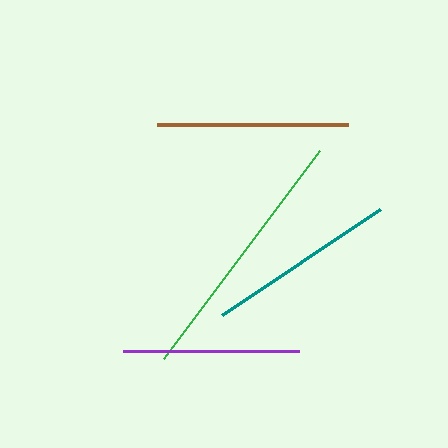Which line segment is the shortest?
The purple line is the shortest at approximately 176 pixels.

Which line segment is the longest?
The green line is the longest at approximately 260 pixels.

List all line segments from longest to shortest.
From longest to shortest: green, teal, brown, purple.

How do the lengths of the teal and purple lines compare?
The teal and purple lines are approximately the same length.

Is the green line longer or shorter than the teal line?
The green line is longer than the teal line.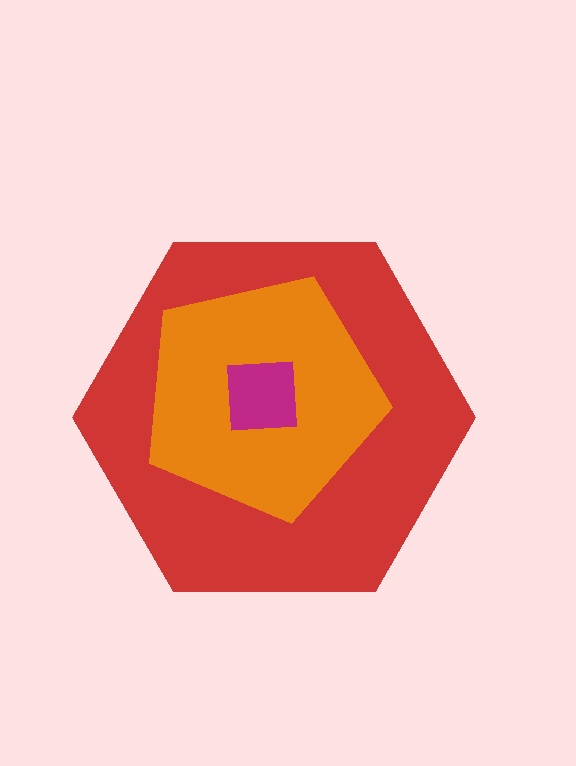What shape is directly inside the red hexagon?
The orange pentagon.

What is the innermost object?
The magenta square.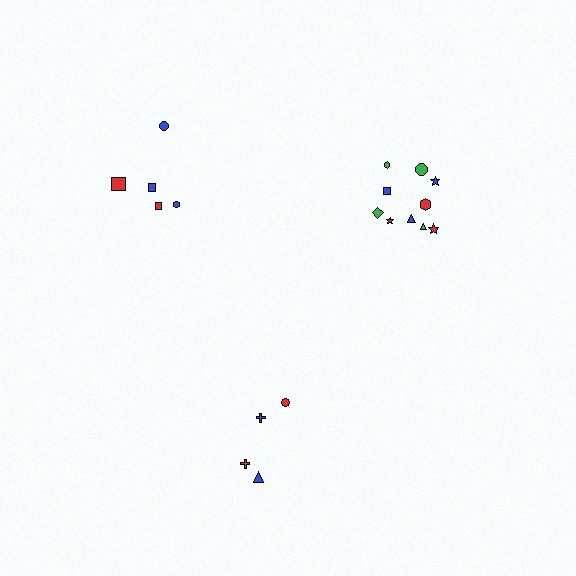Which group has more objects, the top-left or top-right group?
The top-right group.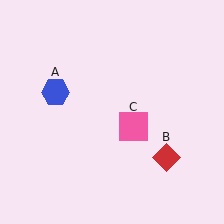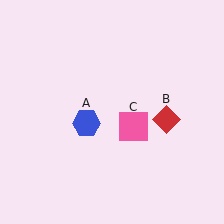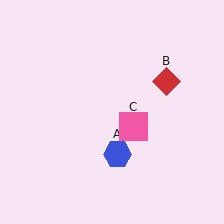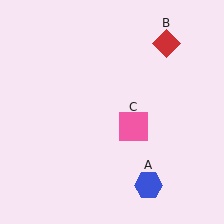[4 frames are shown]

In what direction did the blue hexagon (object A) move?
The blue hexagon (object A) moved down and to the right.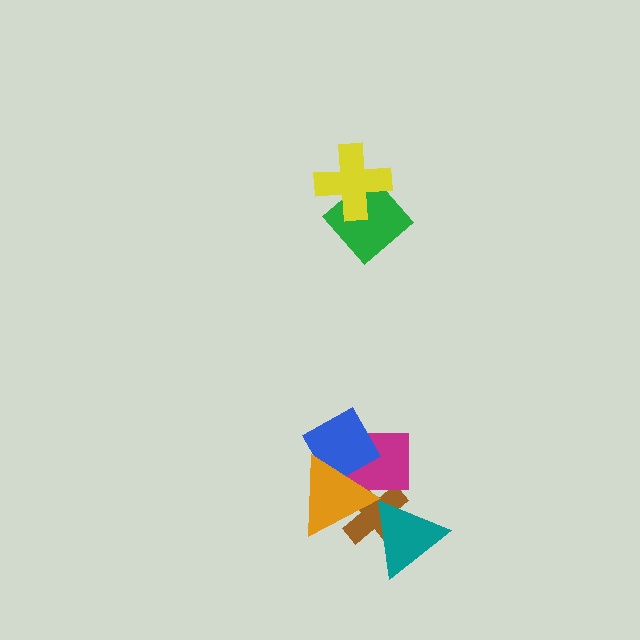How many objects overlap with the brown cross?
3 objects overlap with the brown cross.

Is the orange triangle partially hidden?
No, no other shape covers it.